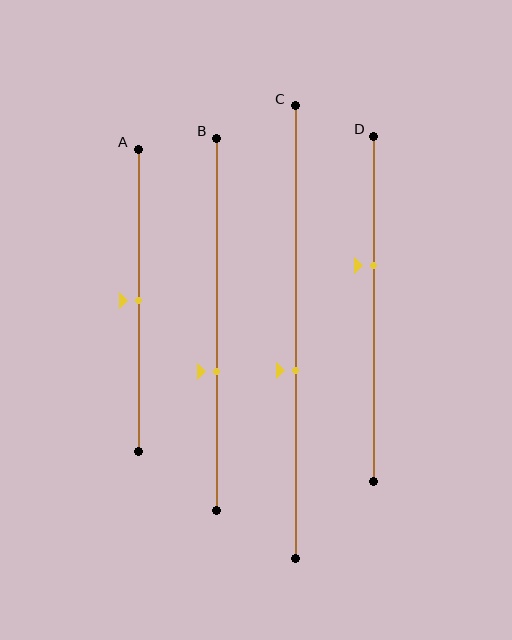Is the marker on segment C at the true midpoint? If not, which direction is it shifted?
No, the marker on segment C is shifted downward by about 8% of the segment length.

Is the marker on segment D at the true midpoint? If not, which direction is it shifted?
No, the marker on segment D is shifted upward by about 13% of the segment length.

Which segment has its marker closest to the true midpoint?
Segment A has its marker closest to the true midpoint.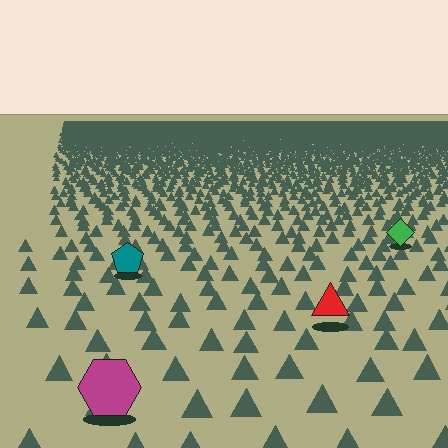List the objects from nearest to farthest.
From nearest to farthest: the magenta hexagon, the red triangle, the teal pentagon, the green diamond.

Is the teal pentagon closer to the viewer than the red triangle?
No. The red triangle is closer — you can tell from the texture gradient: the ground texture is coarser near it.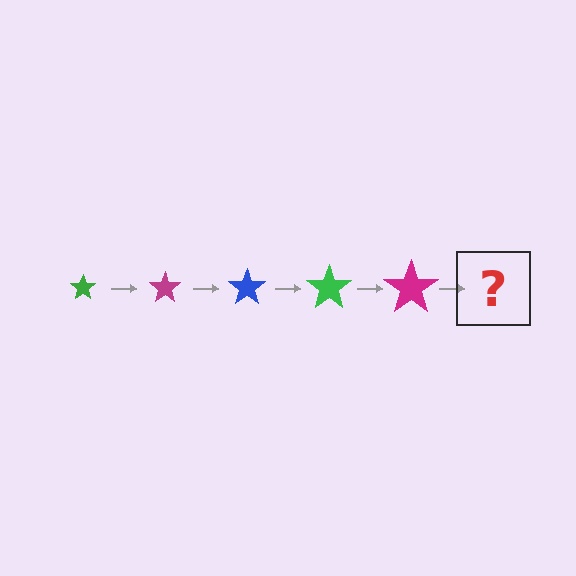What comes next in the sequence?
The next element should be a blue star, larger than the previous one.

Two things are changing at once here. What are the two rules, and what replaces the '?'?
The two rules are that the star grows larger each step and the color cycles through green, magenta, and blue. The '?' should be a blue star, larger than the previous one.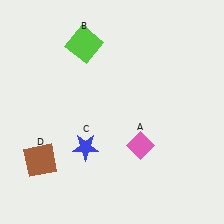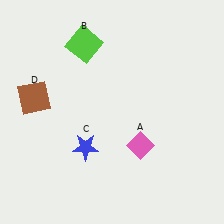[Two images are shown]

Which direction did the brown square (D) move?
The brown square (D) moved up.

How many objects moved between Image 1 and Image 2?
1 object moved between the two images.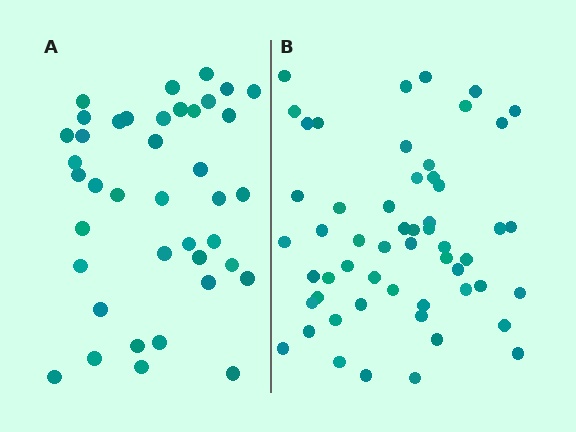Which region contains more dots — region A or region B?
Region B (the right region) has more dots.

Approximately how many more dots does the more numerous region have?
Region B has approximately 15 more dots than region A.